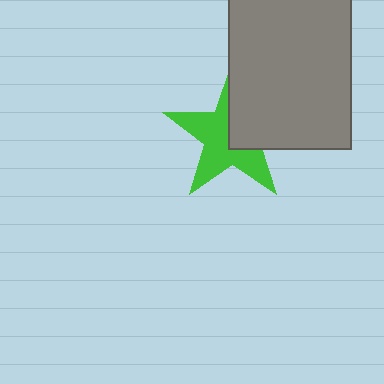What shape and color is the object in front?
The object in front is a gray rectangle.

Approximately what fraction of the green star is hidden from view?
Roughly 41% of the green star is hidden behind the gray rectangle.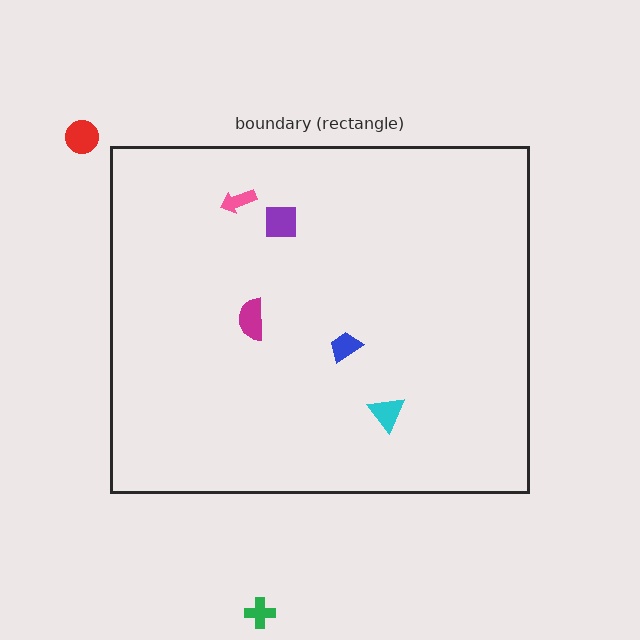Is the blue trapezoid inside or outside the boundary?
Inside.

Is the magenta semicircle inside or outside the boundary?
Inside.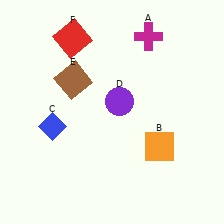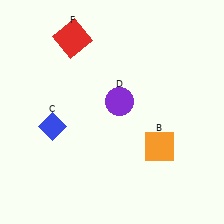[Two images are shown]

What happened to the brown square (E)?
The brown square (E) was removed in Image 2. It was in the top-left area of Image 1.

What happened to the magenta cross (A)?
The magenta cross (A) was removed in Image 2. It was in the top-right area of Image 1.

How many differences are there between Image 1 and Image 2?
There are 2 differences between the two images.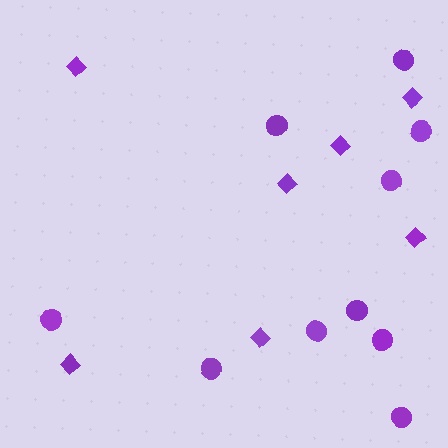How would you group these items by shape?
There are 2 groups: one group of circles (10) and one group of diamonds (7).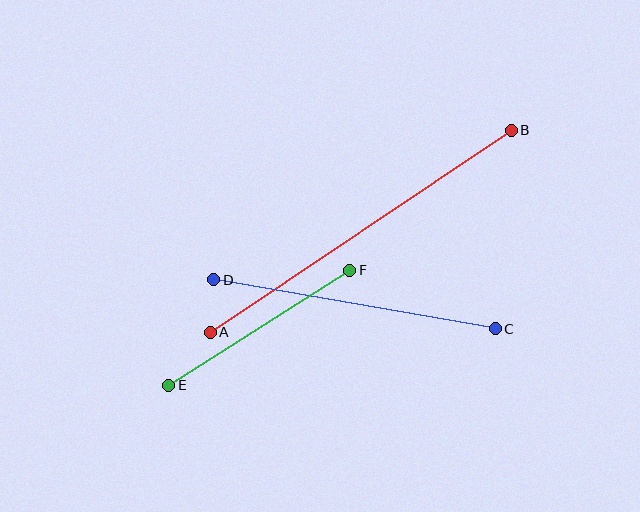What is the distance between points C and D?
The distance is approximately 286 pixels.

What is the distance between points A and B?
The distance is approximately 363 pixels.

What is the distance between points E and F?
The distance is approximately 215 pixels.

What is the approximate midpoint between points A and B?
The midpoint is at approximately (361, 231) pixels.